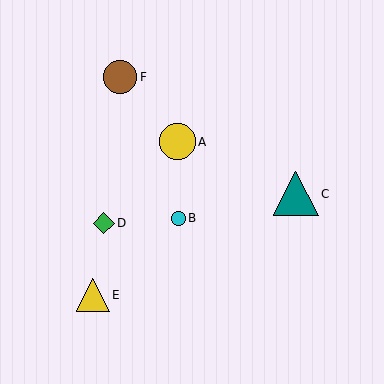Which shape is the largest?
The teal triangle (labeled C) is the largest.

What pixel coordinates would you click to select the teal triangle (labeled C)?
Click at (296, 194) to select the teal triangle C.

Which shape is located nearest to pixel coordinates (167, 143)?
The yellow circle (labeled A) at (177, 142) is nearest to that location.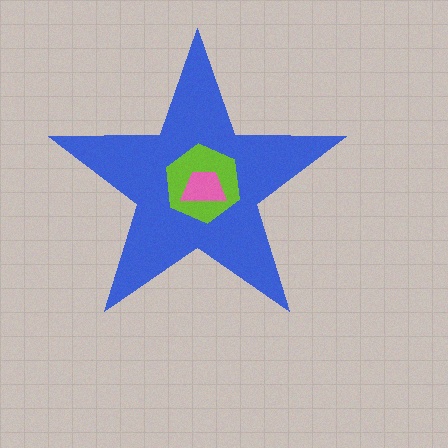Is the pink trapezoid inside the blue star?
Yes.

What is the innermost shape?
The pink trapezoid.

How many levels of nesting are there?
3.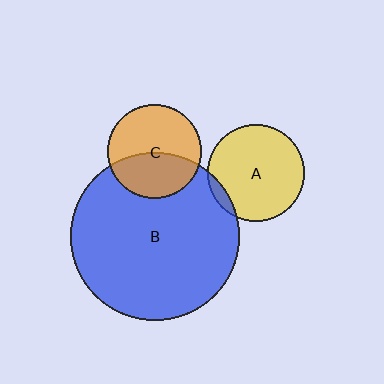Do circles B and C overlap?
Yes.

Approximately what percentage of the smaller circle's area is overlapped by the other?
Approximately 45%.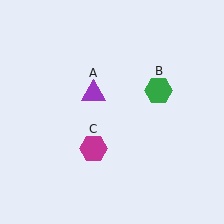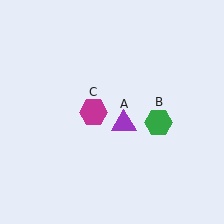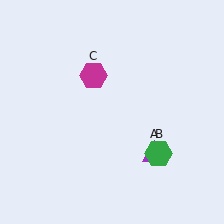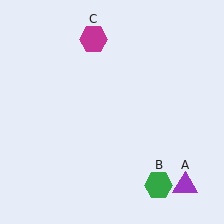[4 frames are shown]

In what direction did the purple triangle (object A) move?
The purple triangle (object A) moved down and to the right.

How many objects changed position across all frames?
3 objects changed position: purple triangle (object A), green hexagon (object B), magenta hexagon (object C).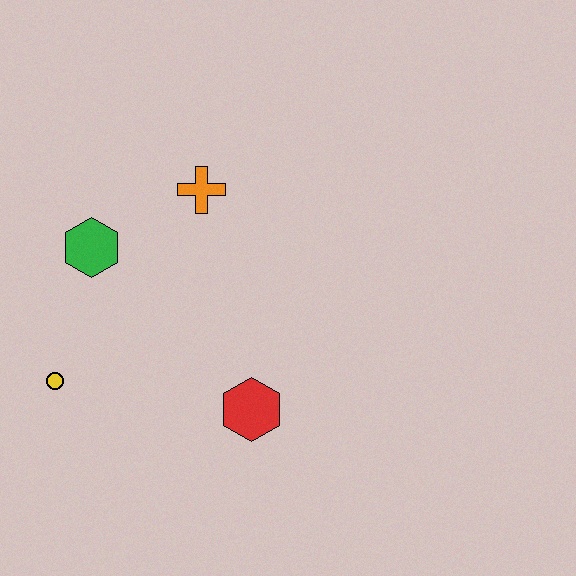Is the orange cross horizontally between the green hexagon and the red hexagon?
Yes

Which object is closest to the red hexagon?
The yellow circle is closest to the red hexagon.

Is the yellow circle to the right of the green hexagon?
No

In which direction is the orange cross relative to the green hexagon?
The orange cross is to the right of the green hexagon.